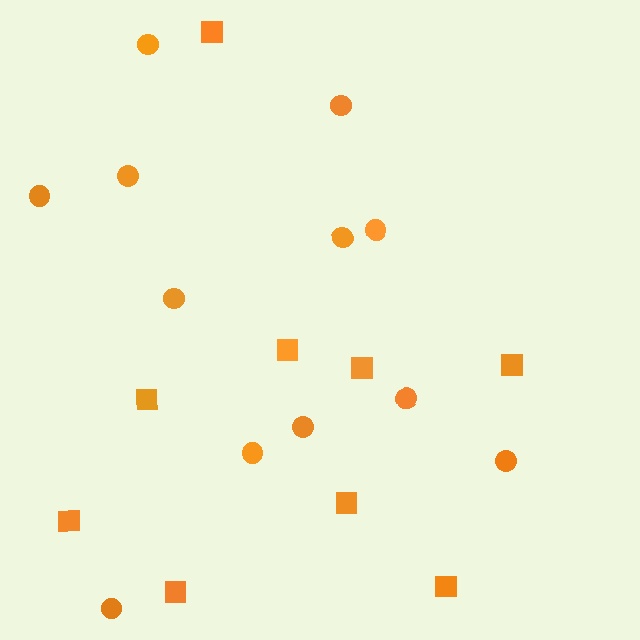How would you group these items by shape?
There are 2 groups: one group of circles (12) and one group of squares (9).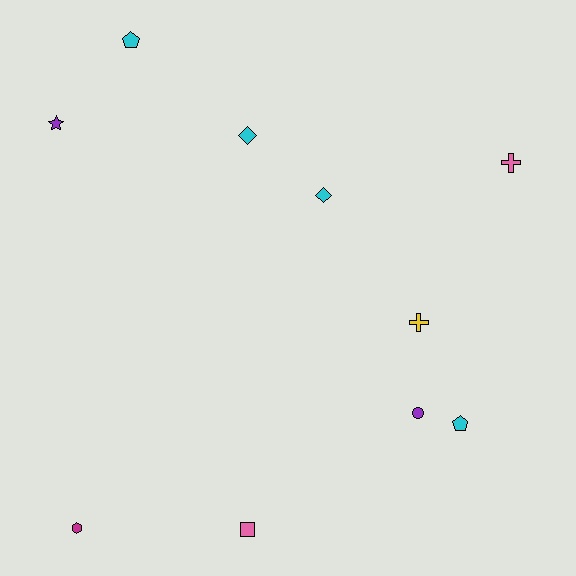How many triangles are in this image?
There are no triangles.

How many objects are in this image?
There are 10 objects.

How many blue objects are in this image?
There are no blue objects.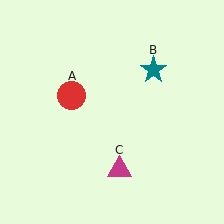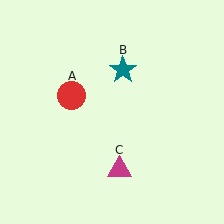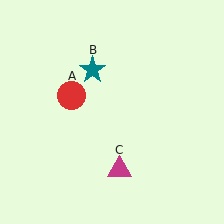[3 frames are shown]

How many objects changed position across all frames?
1 object changed position: teal star (object B).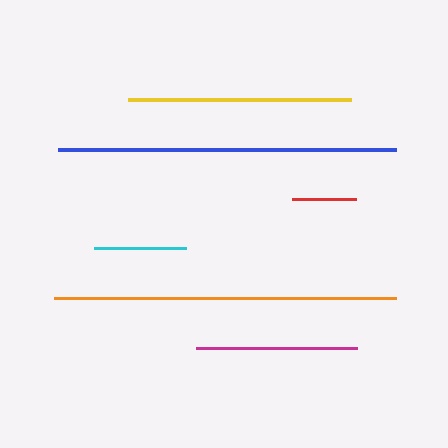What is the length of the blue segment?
The blue segment is approximately 338 pixels long.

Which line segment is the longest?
The orange line is the longest at approximately 343 pixels.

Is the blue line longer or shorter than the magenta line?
The blue line is longer than the magenta line.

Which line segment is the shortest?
The red line is the shortest at approximately 63 pixels.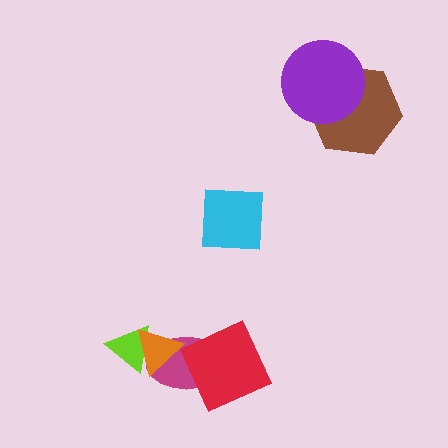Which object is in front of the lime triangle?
The orange triangle is in front of the lime triangle.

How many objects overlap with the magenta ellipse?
3 objects overlap with the magenta ellipse.